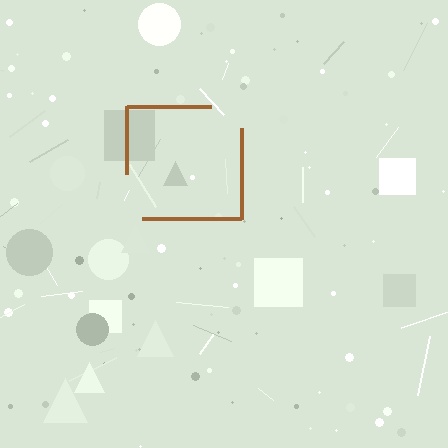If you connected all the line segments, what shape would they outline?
They would outline a square.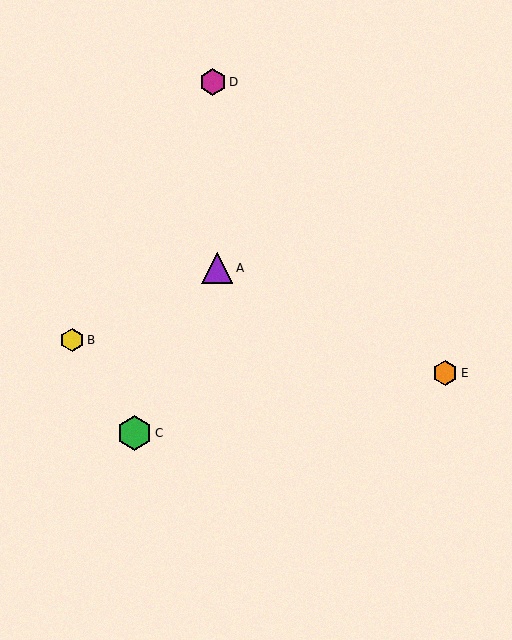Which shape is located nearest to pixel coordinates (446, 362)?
The orange hexagon (labeled E) at (445, 373) is nearest to that location.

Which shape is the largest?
The green hexagon (labeled C) is the largest.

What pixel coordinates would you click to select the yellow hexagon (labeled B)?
Click at (72, 340) to select the yellow hexagon B.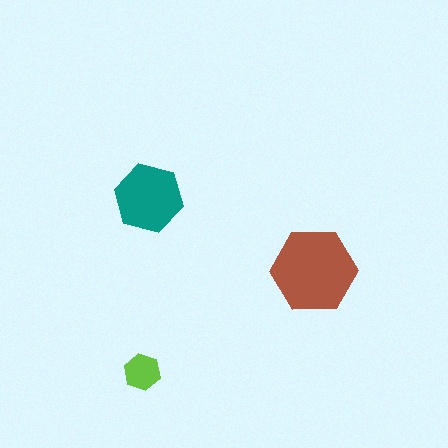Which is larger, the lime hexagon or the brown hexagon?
The brown one.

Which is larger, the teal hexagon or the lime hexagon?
The teal one.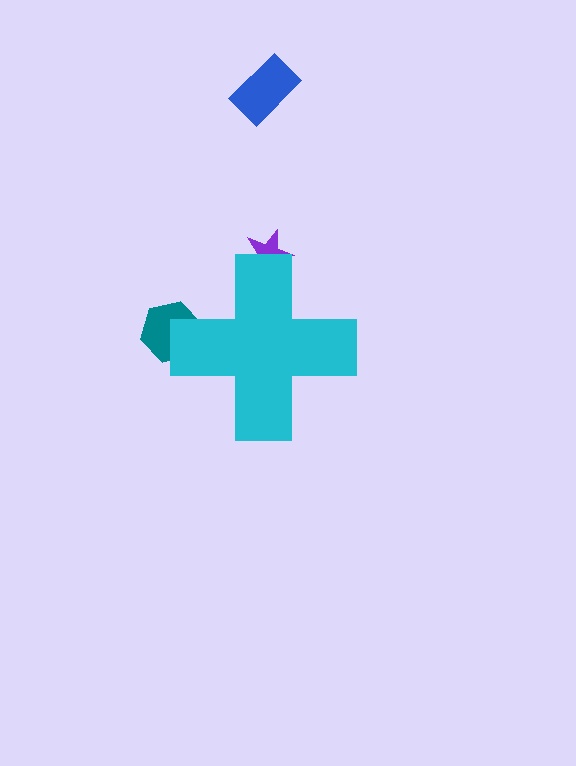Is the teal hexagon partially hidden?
Yes, the teal hexagon is partially hidden behind the cyan cross.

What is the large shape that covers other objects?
A cyan cross.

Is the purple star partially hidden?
Yes, the purple star is partially hidden behind the cyan cross.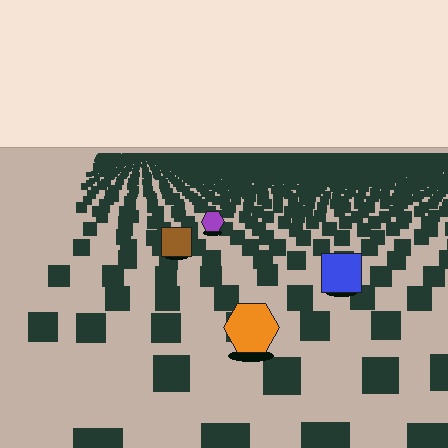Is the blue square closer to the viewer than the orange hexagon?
No. The orange hexagon is closer — you can tell from the texture gradient: the ground texture is coarser near it.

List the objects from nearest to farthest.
From nearest to farthest: the orange hexagon, the blue square, the brown square, the purple hexagon.